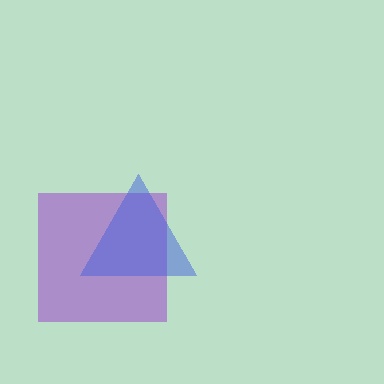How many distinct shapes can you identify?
There are 2 distinct shapes: a purple square, a blue triangle.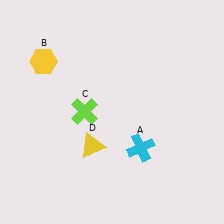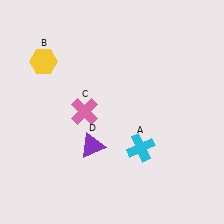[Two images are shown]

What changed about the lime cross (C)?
In Image 1, C is lime. In Image 2, it changed to pink.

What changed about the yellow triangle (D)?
In Image 1, D is yellow. In Image 2, it changed to purple.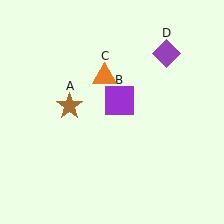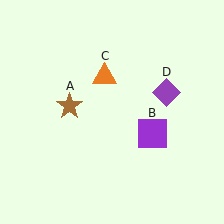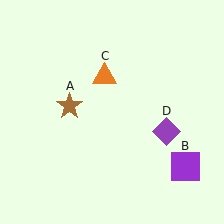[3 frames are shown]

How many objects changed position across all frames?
2 objects changed position: purple square (object B), purple diamond (object D).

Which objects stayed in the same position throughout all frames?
Brown star (object A) and orange triangle (object C) remained stationary.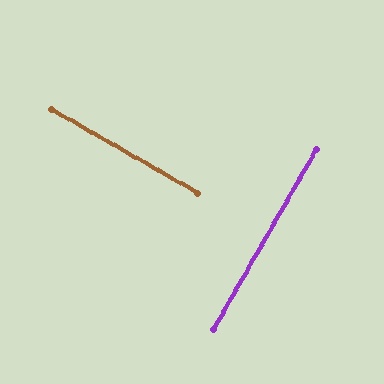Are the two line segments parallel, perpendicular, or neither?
Perpendicular — they meet at approximately 90°.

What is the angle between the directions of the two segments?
Approximately 90 degrees.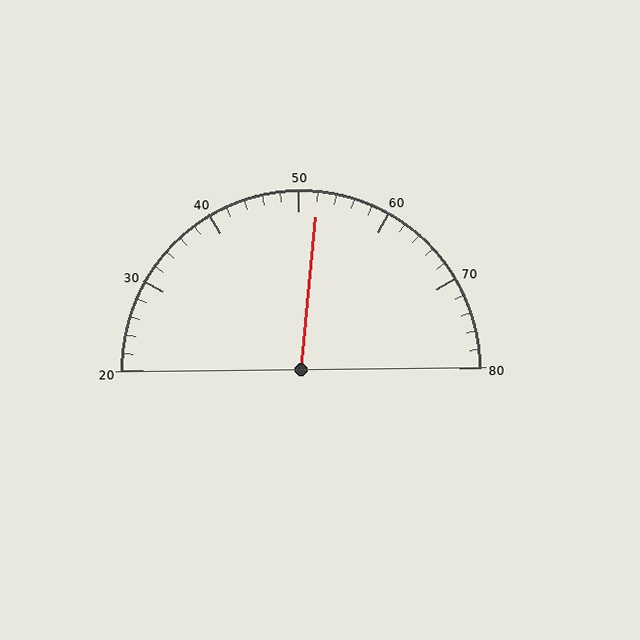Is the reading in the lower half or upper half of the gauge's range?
The reading is in the upper half of the range (20 to 80).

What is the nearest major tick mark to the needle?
The nearest major tick mark is 50.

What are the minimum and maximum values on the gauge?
The gauge ranges from 20 to 80.